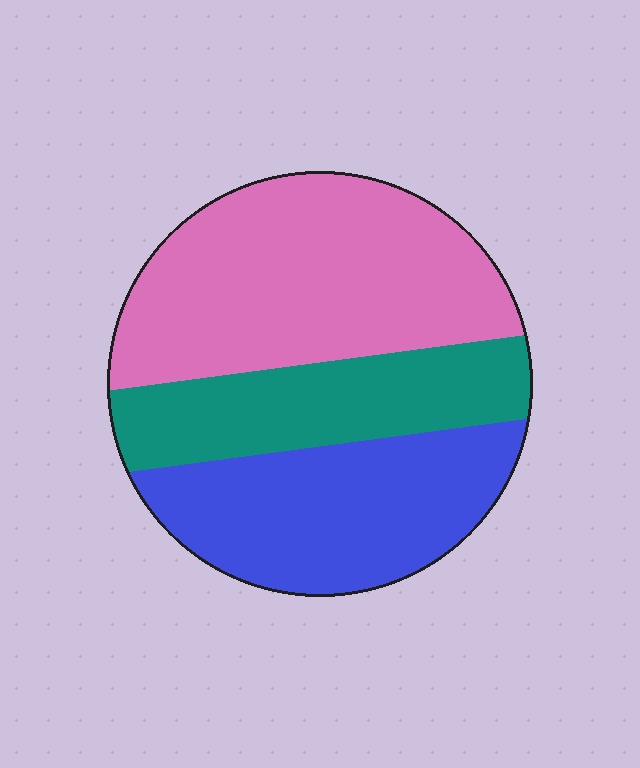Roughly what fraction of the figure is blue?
Blue covers roughly 30% of the figure.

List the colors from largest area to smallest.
From largest to smallest: pink, blue, teal.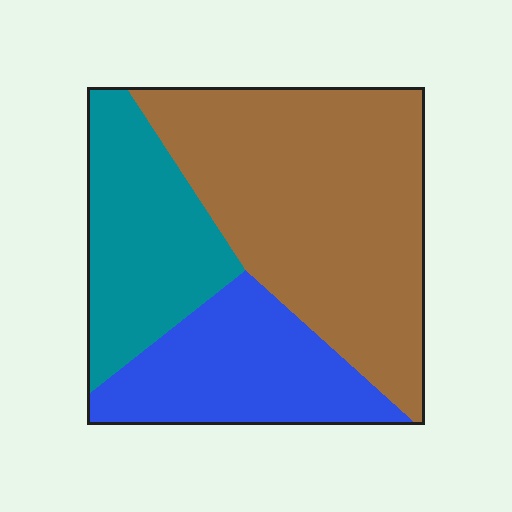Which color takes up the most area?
Brown, at roughly 50%.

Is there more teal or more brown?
Brown.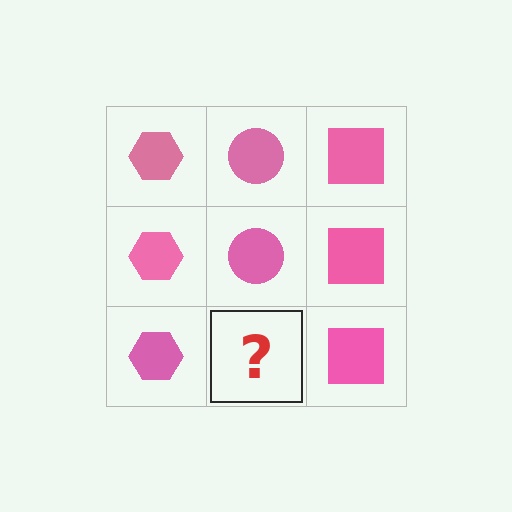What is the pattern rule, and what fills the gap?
The rule is that each column has a consistent shape. The gap should be filled with a pink circle.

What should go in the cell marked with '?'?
The missing cell should contain a pink circle.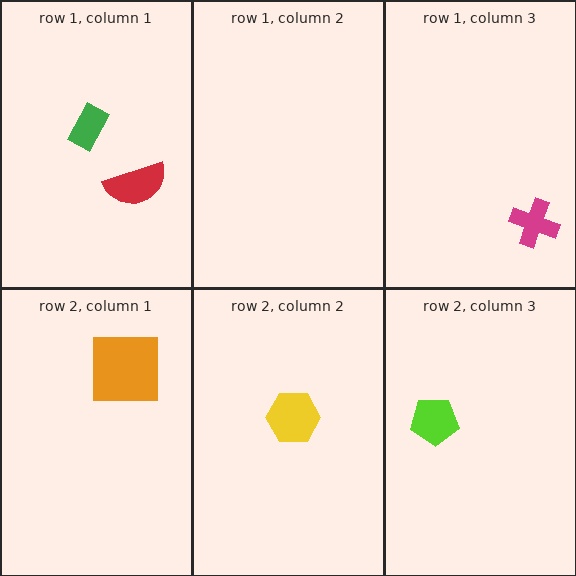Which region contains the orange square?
The row 2, column 1 region.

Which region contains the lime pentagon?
The row 2, column 3 region.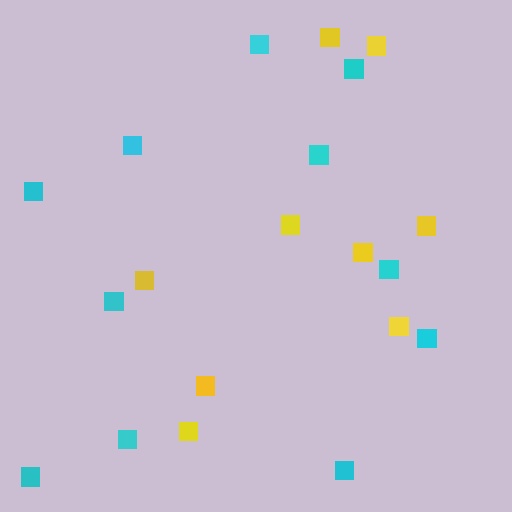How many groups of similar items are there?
There are 2 groups: one group of cyan squares (11) and one group of yellow squares (9).